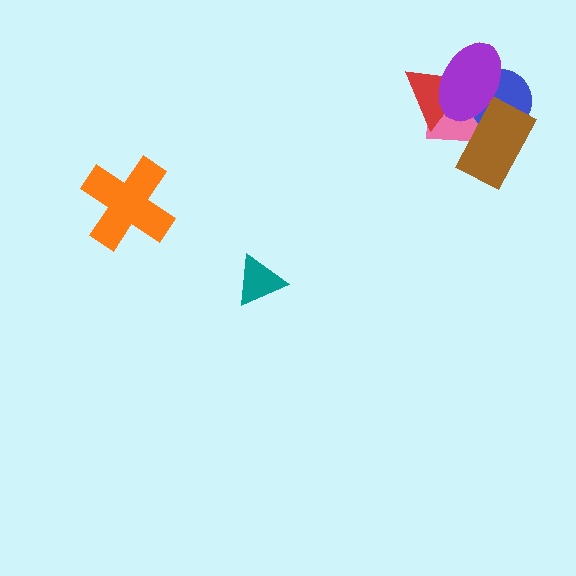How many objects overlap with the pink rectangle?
4 objects overlap with the pink rectangle.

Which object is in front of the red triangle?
The purple ellipse is in front of the red triangle.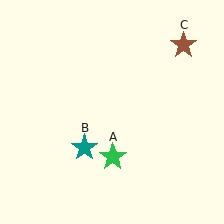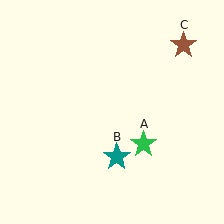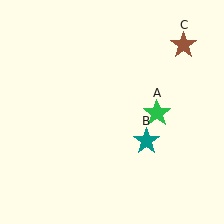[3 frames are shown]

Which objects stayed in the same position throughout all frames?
Brown star (object C) remained stationary.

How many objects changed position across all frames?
2 objects changed position: green star (object A), teal star (object B).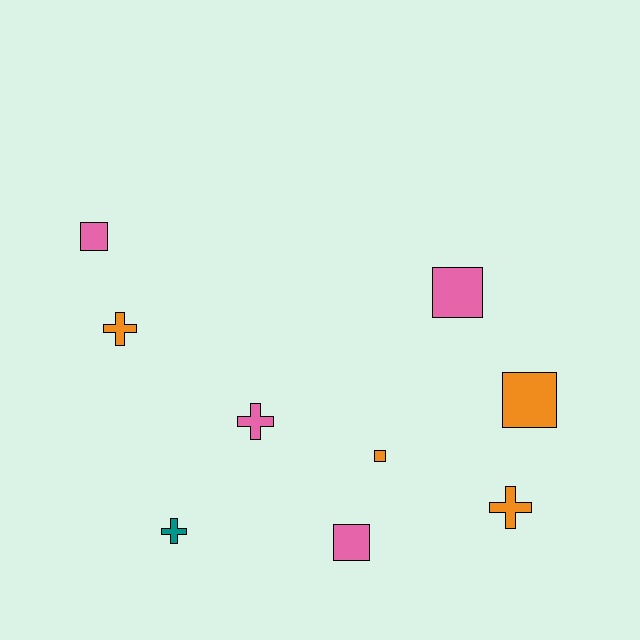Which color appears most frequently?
Pink, with 4 objects.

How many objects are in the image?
There are 9 objects.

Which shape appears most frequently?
Square, with 5 objects.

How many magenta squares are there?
There are no magenta squares.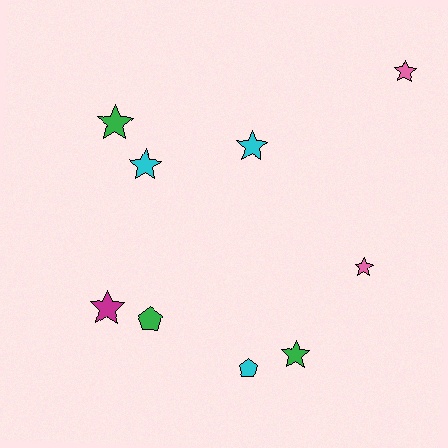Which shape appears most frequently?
Star, with 7 objects.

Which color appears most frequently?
Green, with 3 objects.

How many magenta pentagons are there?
There are no magenta pentagons.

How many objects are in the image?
There are 9 objects.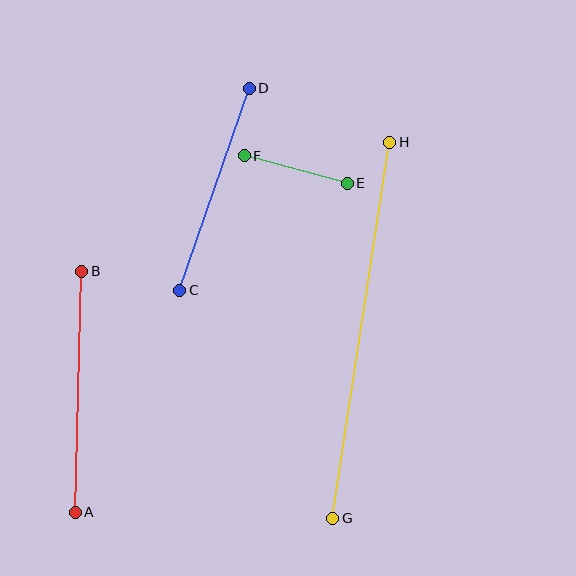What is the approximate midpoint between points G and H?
The midpoint is at approximately (361, 330) pixels.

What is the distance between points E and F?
The distance is approximately 107 pixels.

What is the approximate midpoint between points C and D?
The midpoint is at approximately (214, 189) pixels.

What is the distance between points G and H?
The distance is approximately 380 pixels.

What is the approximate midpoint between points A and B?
The midpoint is at approximately (79, 392) pixels.